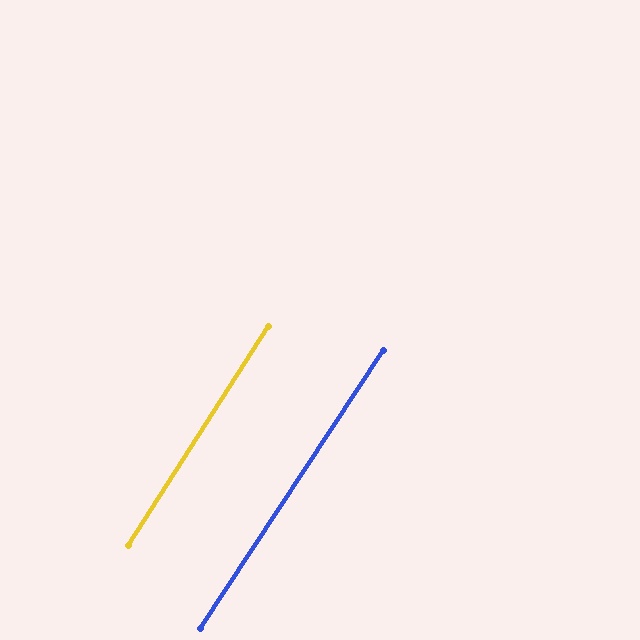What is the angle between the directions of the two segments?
Approximately 1 degree.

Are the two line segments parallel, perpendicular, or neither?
Parallel — their directions differ by only 0.7°.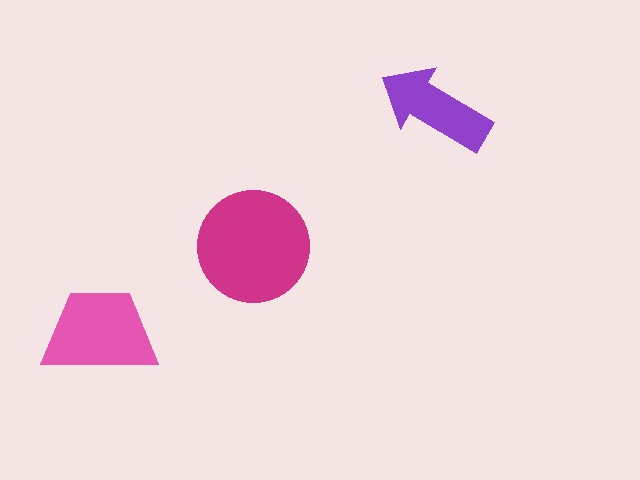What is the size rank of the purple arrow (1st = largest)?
3rd.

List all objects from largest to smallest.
The magenta circle, the pink trapezoid, the purple arrow.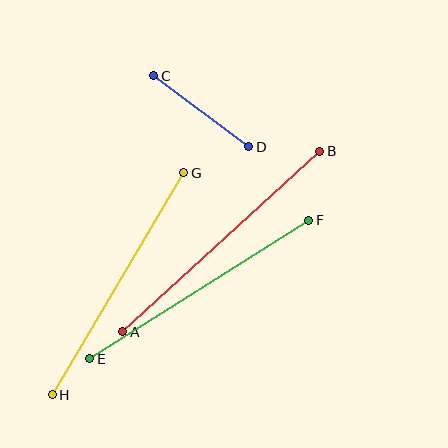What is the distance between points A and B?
The distance is approximately 267 pixels.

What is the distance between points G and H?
The distance is approximately 258 pixels.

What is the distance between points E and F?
The distance is approximately 259 pixels.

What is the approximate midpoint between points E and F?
The midpoint is at approximately (199, 290) pixels.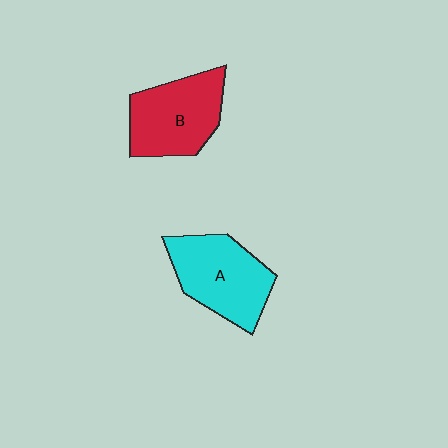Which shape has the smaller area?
Shape B (red).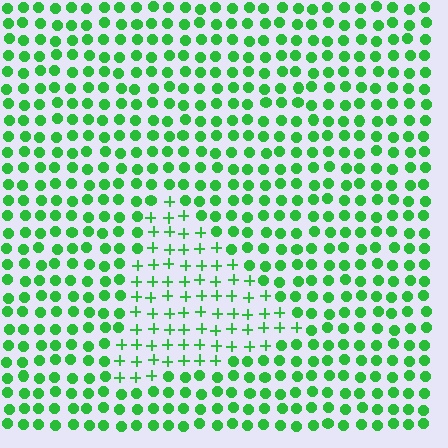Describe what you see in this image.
The image is filled with small green elements arranged in a uniform grid. A triangle-shaped region contains plus signs, while the surrounding area contains circles. The boundary is defined purely by the change in element shape.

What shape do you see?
I see a triangle.